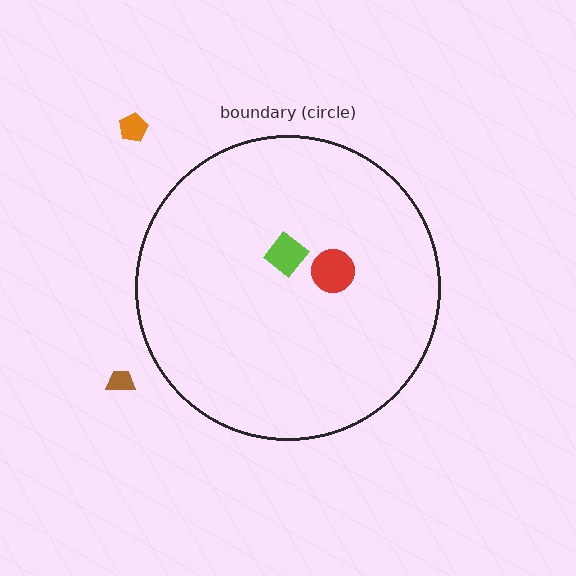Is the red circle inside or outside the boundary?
Inside.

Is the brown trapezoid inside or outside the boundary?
Outside.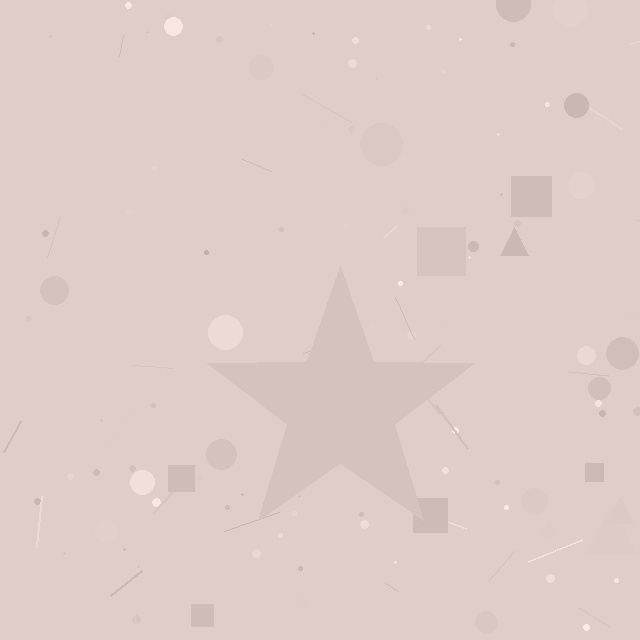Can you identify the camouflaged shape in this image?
The camouflaged shape is a star.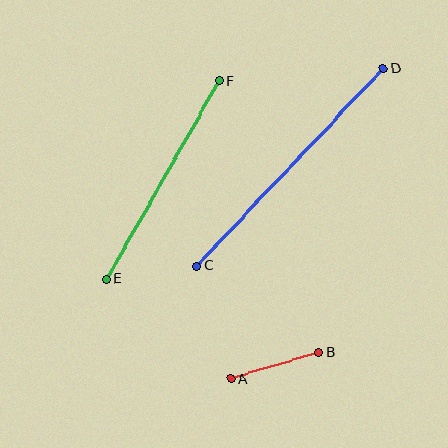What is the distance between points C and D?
The distance is approximately 271 pixels.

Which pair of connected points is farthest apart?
Points C and D are farthest apart.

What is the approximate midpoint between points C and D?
The midpoint is at approximately (290, 167) pixels.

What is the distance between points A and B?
The distance is approximately 92 pixels.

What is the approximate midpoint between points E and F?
The midpoint is at approximately (163, 180) pixels.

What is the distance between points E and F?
The distance is approximately 228 pixels.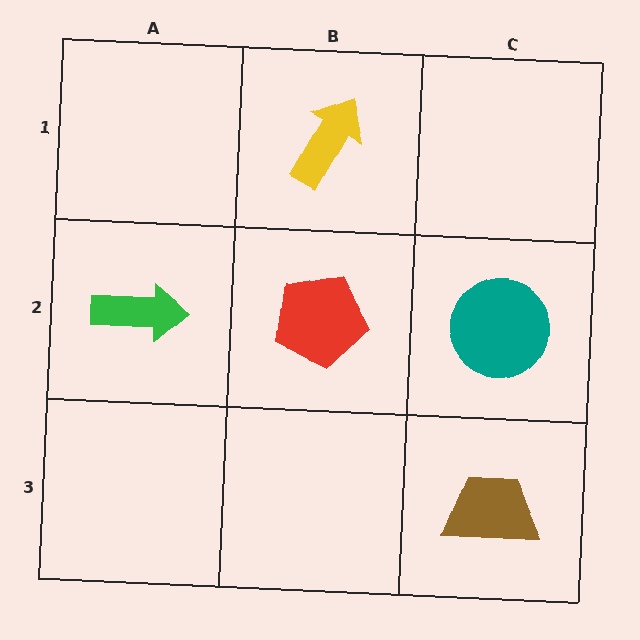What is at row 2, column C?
A teal circle.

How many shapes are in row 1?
1 shape.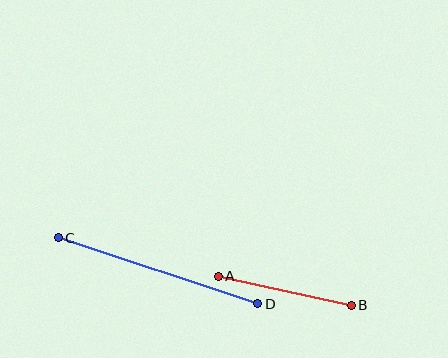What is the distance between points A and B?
The distance is approximately 136 pixels.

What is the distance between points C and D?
The distance is approximately 210 pixels.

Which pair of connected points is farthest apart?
Points C and D are farthest apart.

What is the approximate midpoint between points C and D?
The midpoint is at approximately (158, 271) pixels.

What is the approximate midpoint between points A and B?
The midpoint is at approximately (285, 291) pixels.